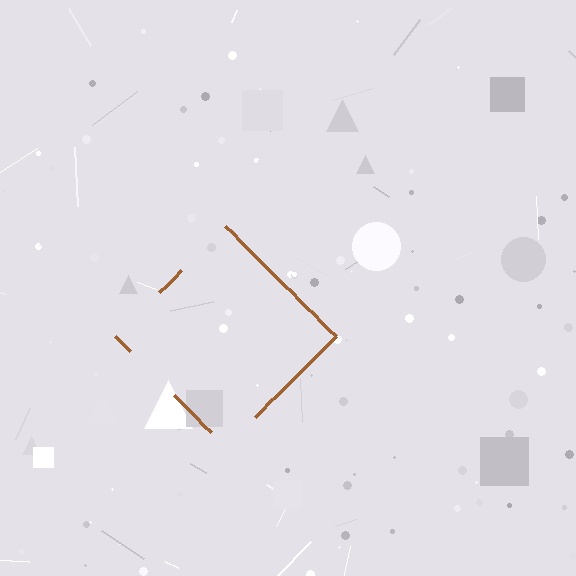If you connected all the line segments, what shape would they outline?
They would outline a diamond.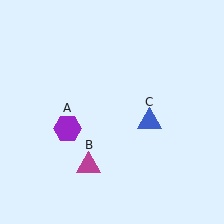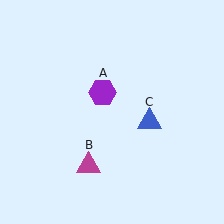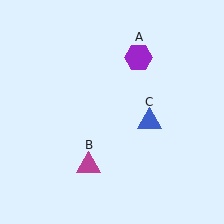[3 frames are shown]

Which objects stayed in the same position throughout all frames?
Magenta triangle (object B) and blue triangle (object C) remained stationary.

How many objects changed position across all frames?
1 object changed position: purple hexagon (object A).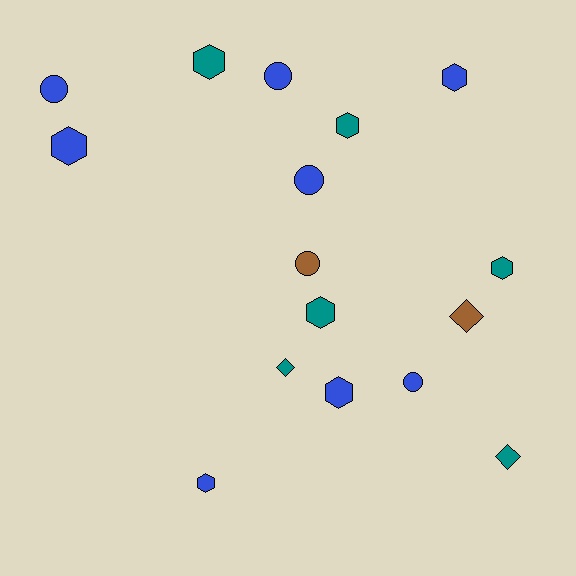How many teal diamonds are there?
There are 2 teal diamonds.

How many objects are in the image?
There are 16 objects.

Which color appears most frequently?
Blue, with 8 objects.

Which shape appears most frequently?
Hexagon, with 8 objects.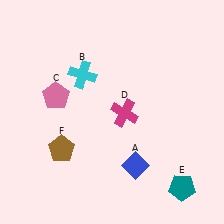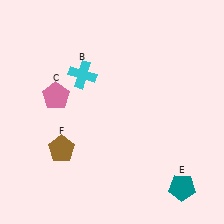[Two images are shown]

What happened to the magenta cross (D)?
The magenta cross (D) was removed in Image 2. It was in the bottom-right area of Image 1.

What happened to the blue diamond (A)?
The blue diamond (A) was removed in Image 2. It was in the bottom-right area of Image 1.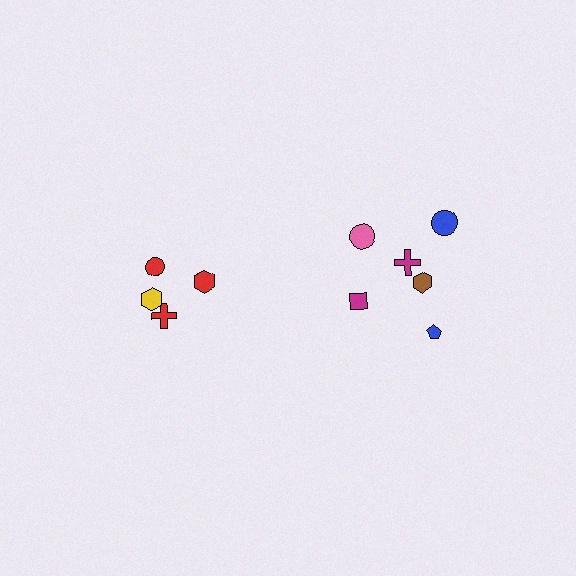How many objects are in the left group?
There are 4 objects.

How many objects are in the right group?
There are 6 objects.